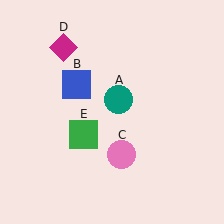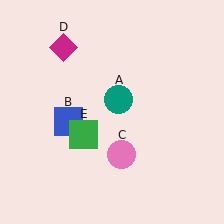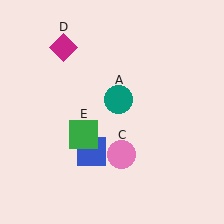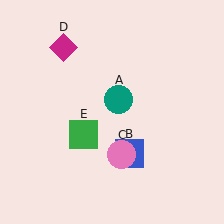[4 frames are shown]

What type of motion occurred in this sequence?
The blue square (object B) rotated counterclockwise around the center of the scene.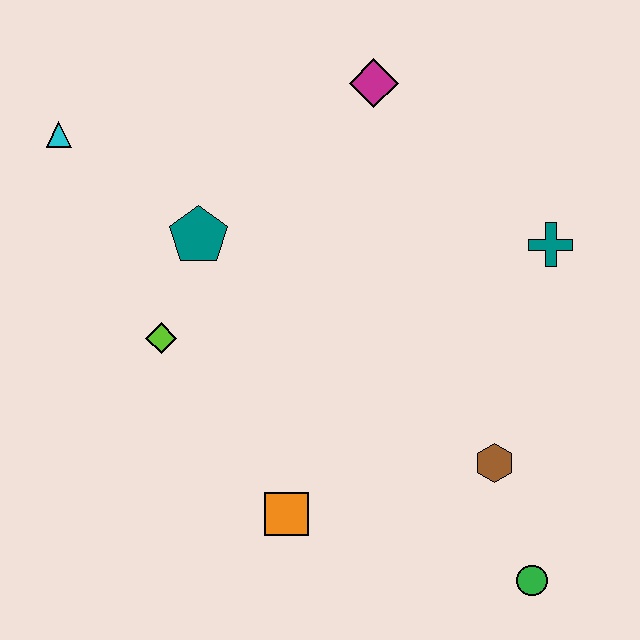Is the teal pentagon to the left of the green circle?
Yes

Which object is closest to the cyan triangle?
The teal pentagon is closest to the cyan triangle.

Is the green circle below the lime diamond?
Yes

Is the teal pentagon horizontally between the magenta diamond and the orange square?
No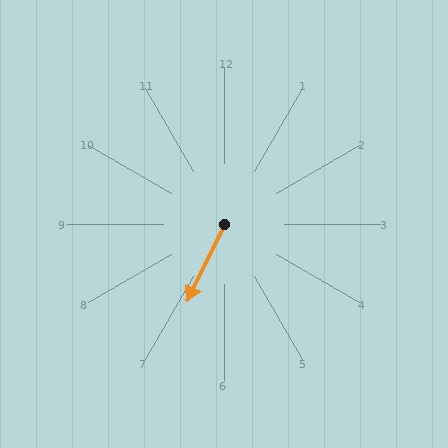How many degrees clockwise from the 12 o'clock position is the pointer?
Approximately 206 degrees.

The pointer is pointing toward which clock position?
Roughly 7 o'clock.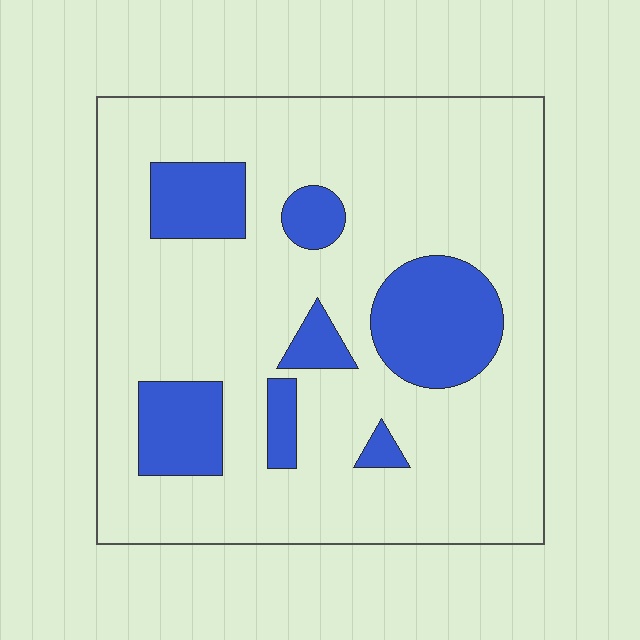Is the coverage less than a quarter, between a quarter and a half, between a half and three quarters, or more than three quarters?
Less than a quarter.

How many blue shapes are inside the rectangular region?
7.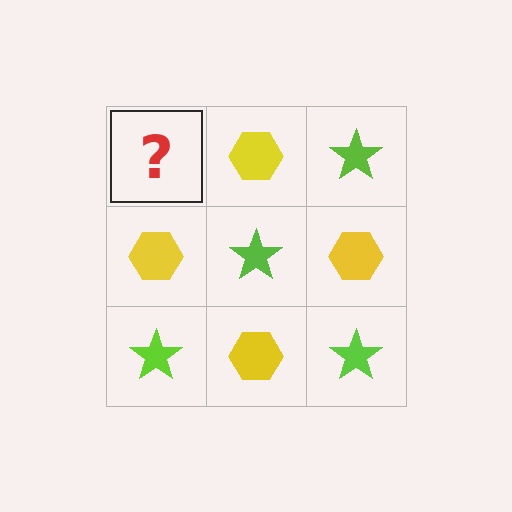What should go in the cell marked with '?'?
The missing cell should contain a lime star.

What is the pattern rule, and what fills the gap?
The rule is that it alternates lime star and yellow hexagon in a checkerboard pattern. The gap should be filled with a lime star.